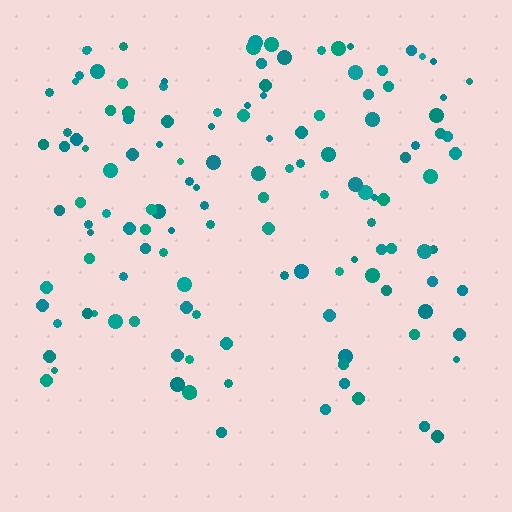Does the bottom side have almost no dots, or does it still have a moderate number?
Still a moderate number, just noticeably fewer than the top.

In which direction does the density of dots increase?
From bottom to top, with the top side densest.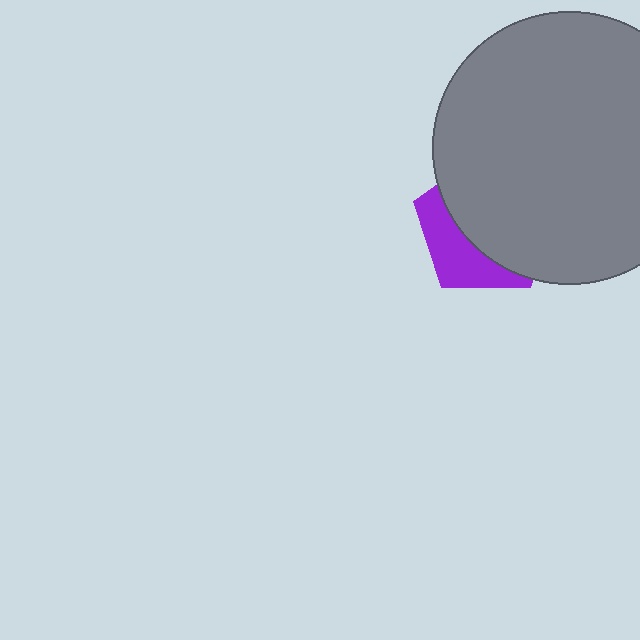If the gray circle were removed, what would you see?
You would see the complete purple pentagon.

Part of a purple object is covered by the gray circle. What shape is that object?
It is a pentagon.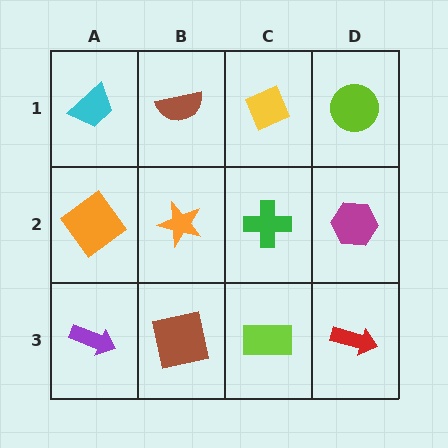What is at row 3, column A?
A purple arrow.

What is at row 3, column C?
A lime rectangle.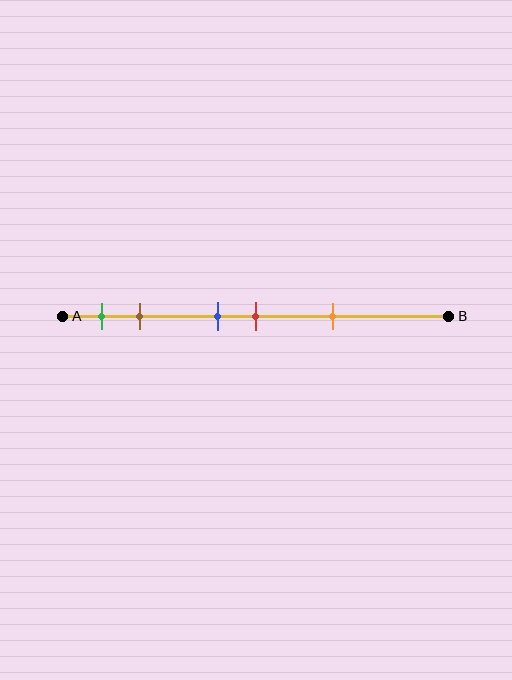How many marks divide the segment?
There are 5 marks dividing the segment.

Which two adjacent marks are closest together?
The blue and red marks are the closest adjacent pair.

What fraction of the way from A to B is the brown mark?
The brown mark is approximately 20% (0.2) of the way from A to B.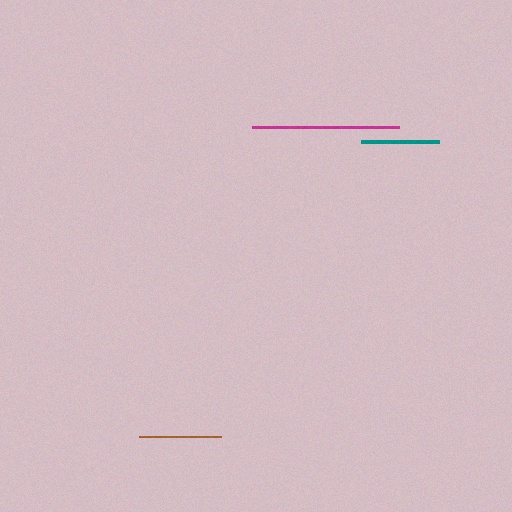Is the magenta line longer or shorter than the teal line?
The magenta line is longer than the teal line.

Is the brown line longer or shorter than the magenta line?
The magenta line is longer than the brown line.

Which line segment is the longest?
The magenta line is the longest at approximately 147 pixels.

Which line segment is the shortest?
The teal line is the shortest at approximately 78 pixels.